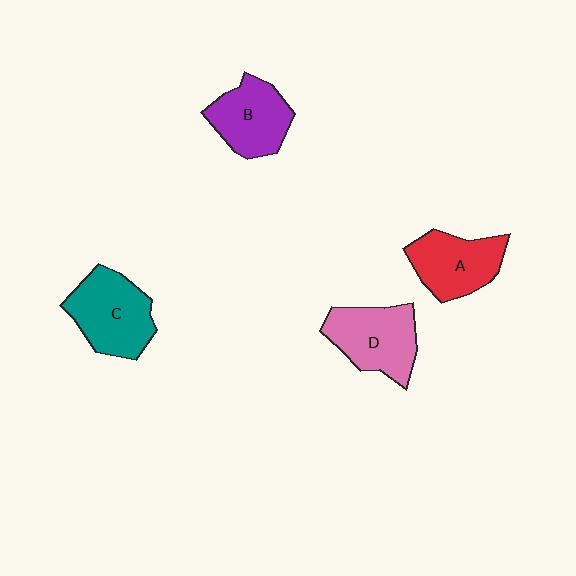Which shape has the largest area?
Shape C (teal).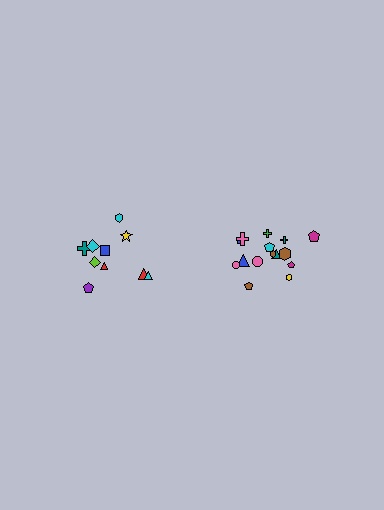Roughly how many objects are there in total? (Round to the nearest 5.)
Roughly 25 objects in total.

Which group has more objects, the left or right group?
The right group.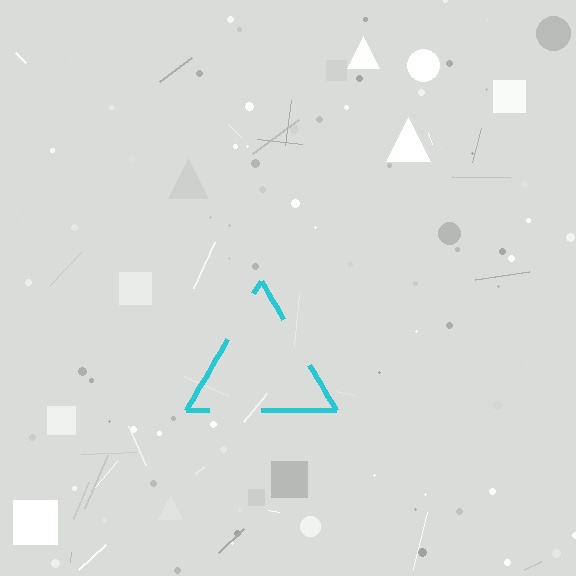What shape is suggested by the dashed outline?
The dashed outline suggests a triangle.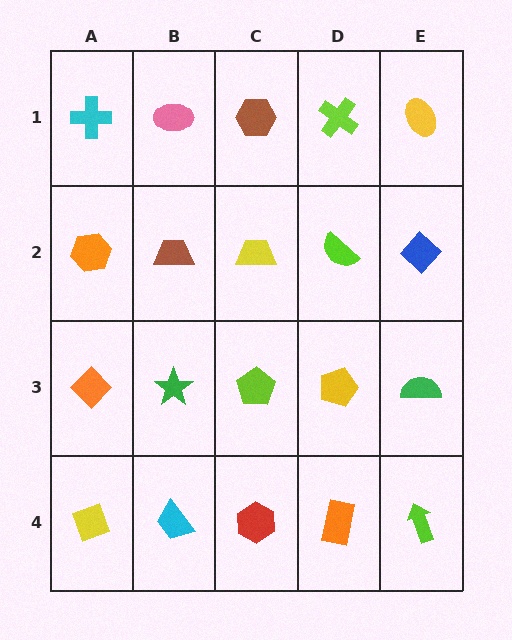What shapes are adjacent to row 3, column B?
A brown trapezoid (row 2, column B), a cyan trapezoid (row 4, column B), an orange diamond (row 3, column A), a lime pentagon (row 3, column C).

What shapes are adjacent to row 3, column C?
A yellow trapezoid (row 2, column C), a red hexagon (row 4, column C), a green star (row 3, column B), a yellow pentagon (row 3, column D).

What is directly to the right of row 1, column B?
A brown hexagon.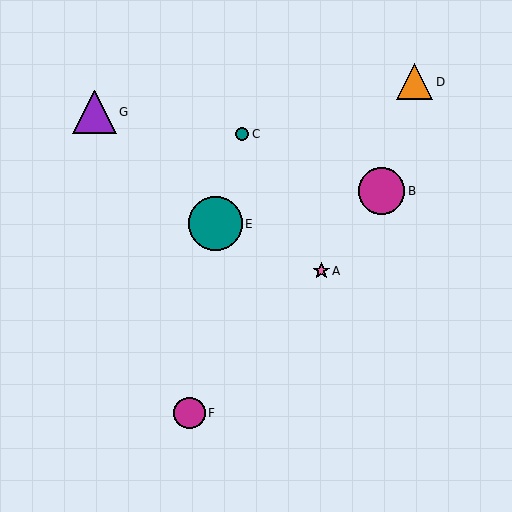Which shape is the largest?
The teal circle (labeled E) is the largest.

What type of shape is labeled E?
Shape E is a teal circle.